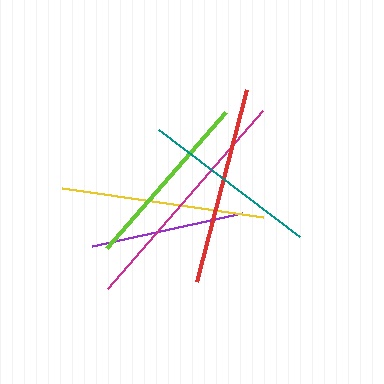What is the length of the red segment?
The red segment is approximately 198 pixels long.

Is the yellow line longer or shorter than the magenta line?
The magenta line is longer than the yellow line.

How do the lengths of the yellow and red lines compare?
The yellow and red lines are approximately the same length.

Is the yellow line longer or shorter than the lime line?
The yellow line is longer than the lime line.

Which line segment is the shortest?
The purple line is the shortest at approximately 153 pixels.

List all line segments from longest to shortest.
From longest to shortest: magenta, yellow, red, lime, teal, purple.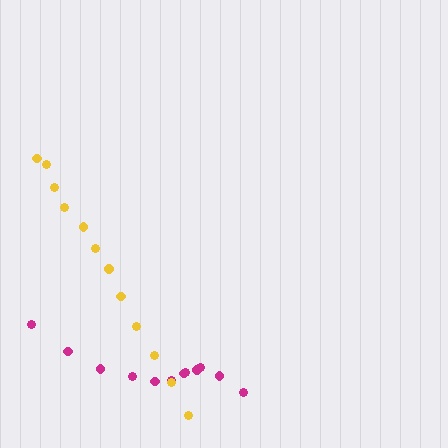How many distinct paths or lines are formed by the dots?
There are 2 distinct paths.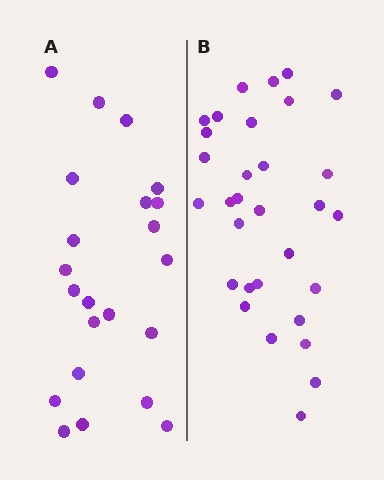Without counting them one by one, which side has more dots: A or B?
Region B (the right region) has more dots.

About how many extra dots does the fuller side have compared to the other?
Region B has roughly 8 or so more dots than region A.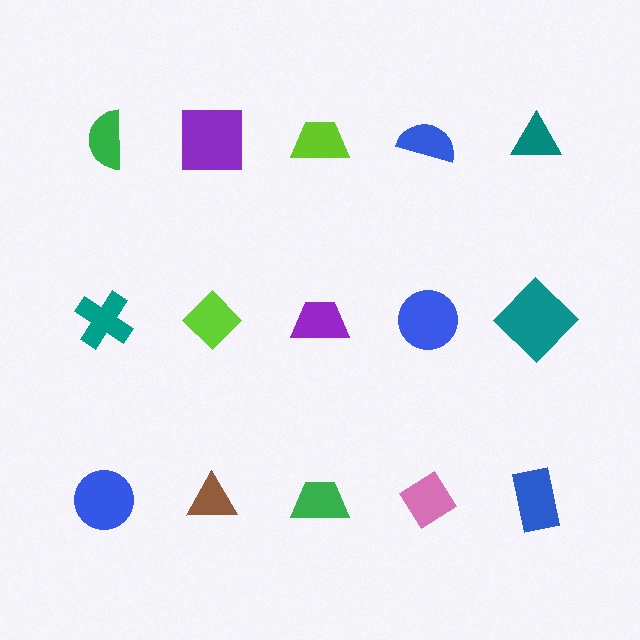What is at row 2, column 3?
A purple trapezoid.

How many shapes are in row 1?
5 shapes.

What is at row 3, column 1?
A blue circle.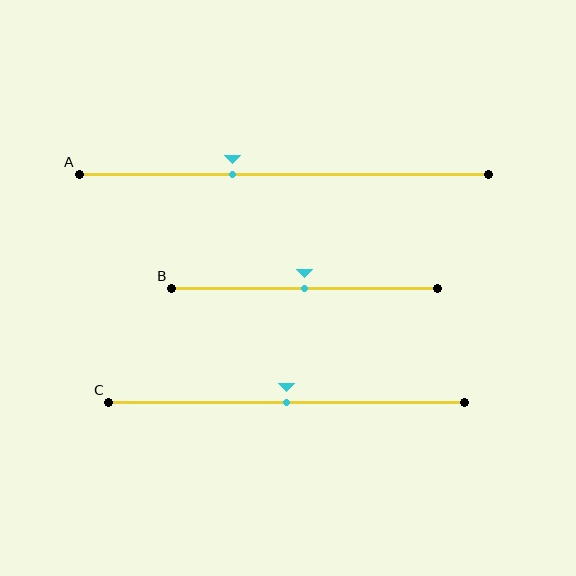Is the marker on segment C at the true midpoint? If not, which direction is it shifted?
Yes, the marker on segment C is at the true midpoint.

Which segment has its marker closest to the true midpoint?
Segment B has its marker closest to the true midpoint.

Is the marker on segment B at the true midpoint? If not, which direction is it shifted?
Yes, the marker on segment B is at the true midpoint.